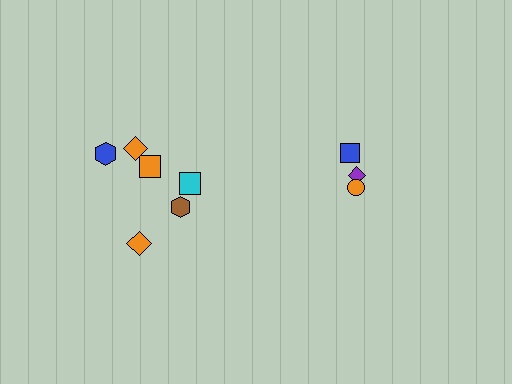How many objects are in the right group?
There are 3 objects.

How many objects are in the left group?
There are 6 objects.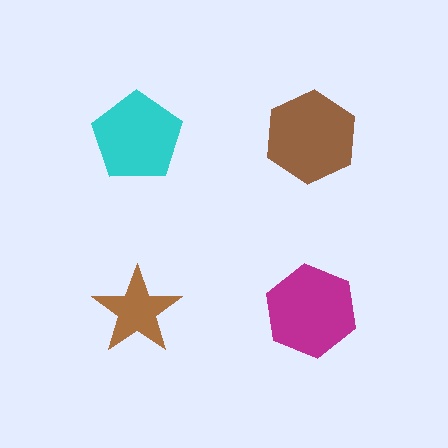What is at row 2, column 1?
A brown star.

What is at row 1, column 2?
A brown hexagon.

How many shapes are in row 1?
2 shapes.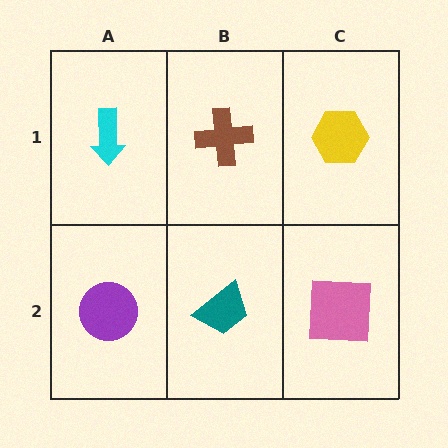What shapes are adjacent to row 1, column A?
A purple circle (row 2, column A), a brown cross (row 1, column B).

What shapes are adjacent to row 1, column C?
A pink square (row 2, column C), a brown cross (row 1, column B).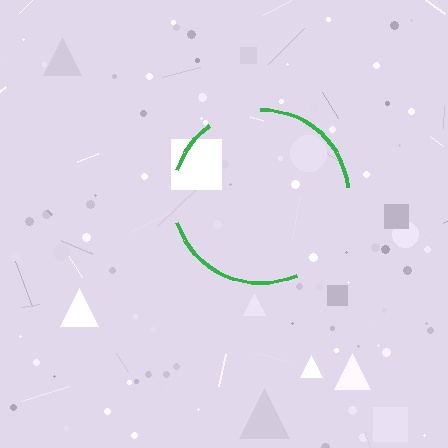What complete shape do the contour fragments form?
The contour fragments form a circle.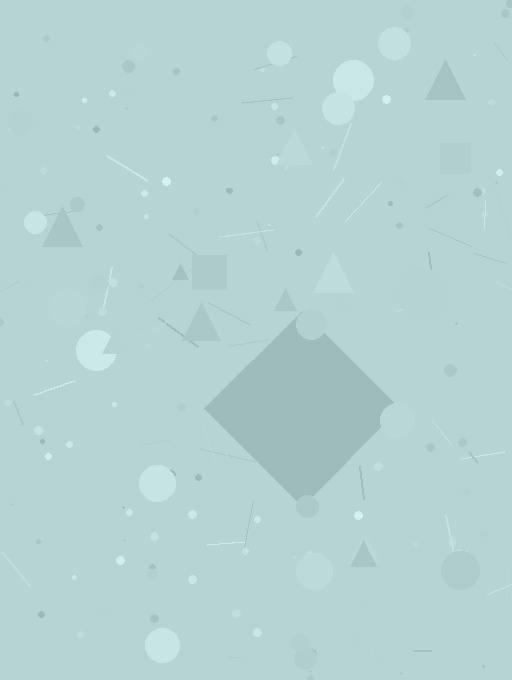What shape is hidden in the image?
A diamond is hidden in the image.